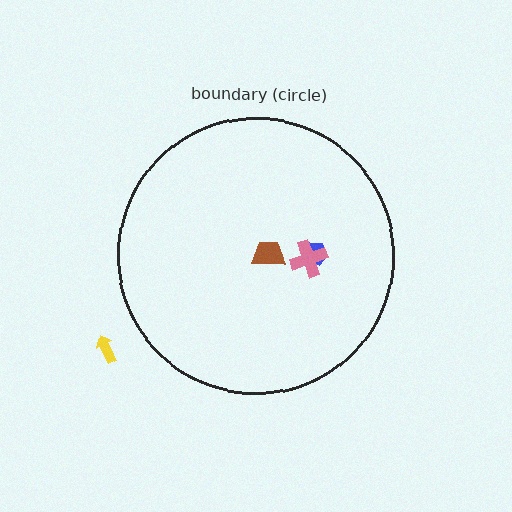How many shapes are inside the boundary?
3 inside, 1 outside.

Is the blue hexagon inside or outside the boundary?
Inside.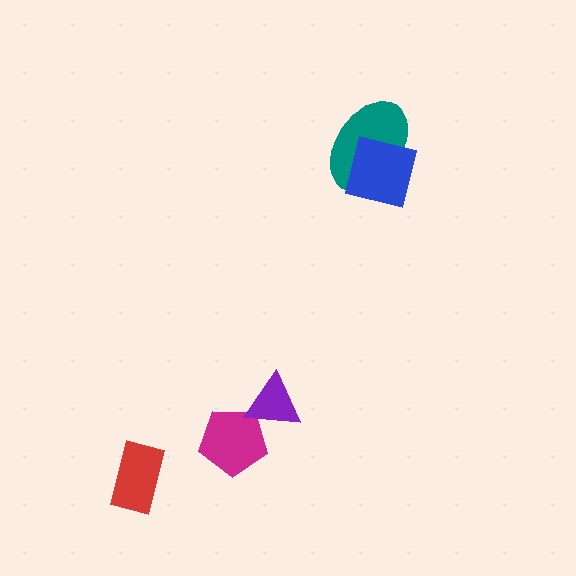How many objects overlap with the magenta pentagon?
1 object overlaps with the magenta pentagon.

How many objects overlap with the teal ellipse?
1 object overlaps with the teal ellipse.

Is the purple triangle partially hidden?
No, no other shape covers it.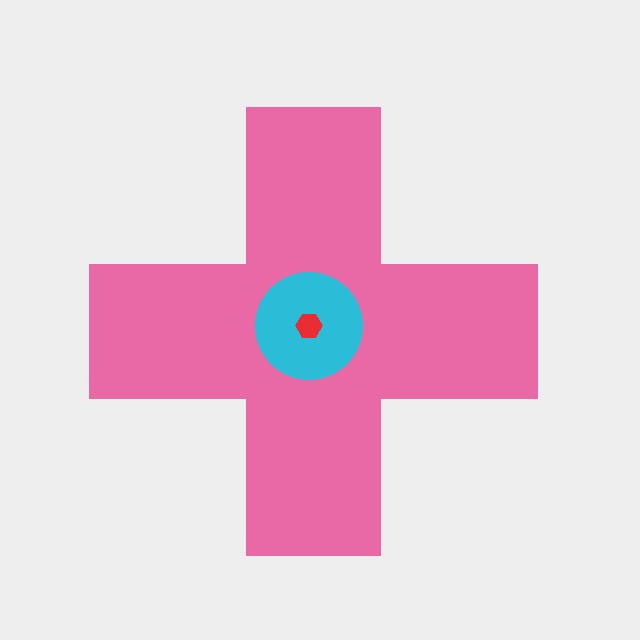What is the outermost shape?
The pink cross.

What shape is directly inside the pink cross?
The cyan circle.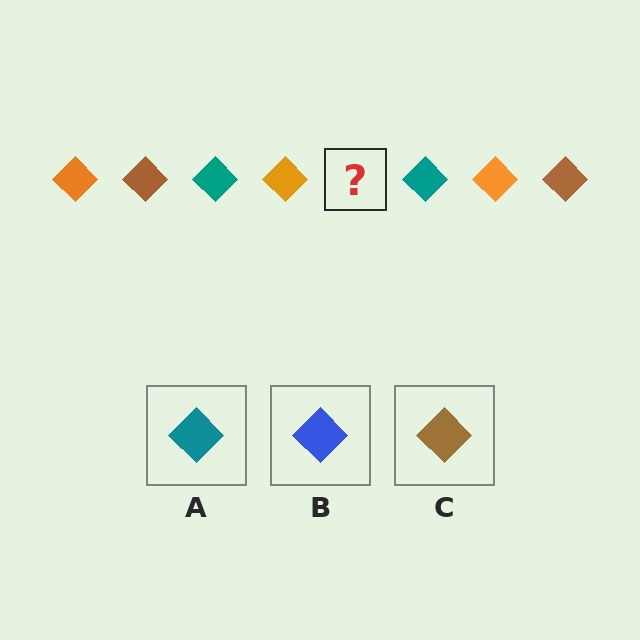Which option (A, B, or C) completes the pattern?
C.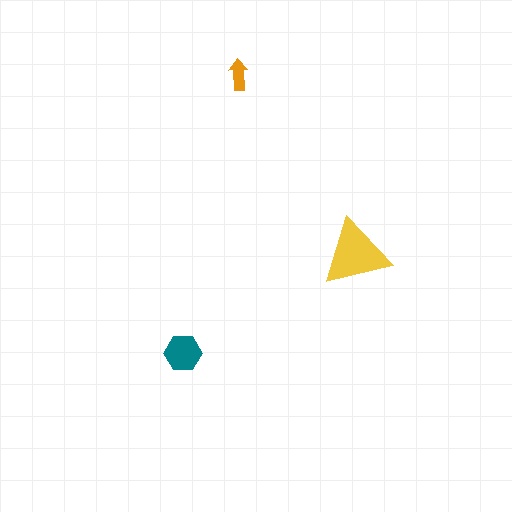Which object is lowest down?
The teal hexagon is bottommost.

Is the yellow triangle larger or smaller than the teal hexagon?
Larger.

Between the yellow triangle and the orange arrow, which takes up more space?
The yellow triangle.